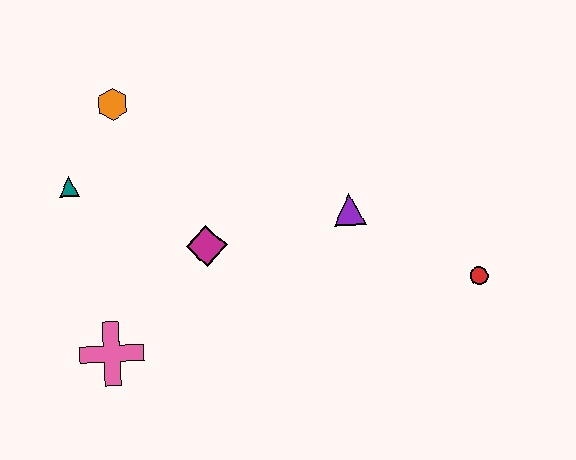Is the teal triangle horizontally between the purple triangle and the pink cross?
No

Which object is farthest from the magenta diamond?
The red circle is farthest from the magenta diamond.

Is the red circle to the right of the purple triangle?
Yes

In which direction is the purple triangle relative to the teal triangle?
The purple triangle is to the right of the teal triangle.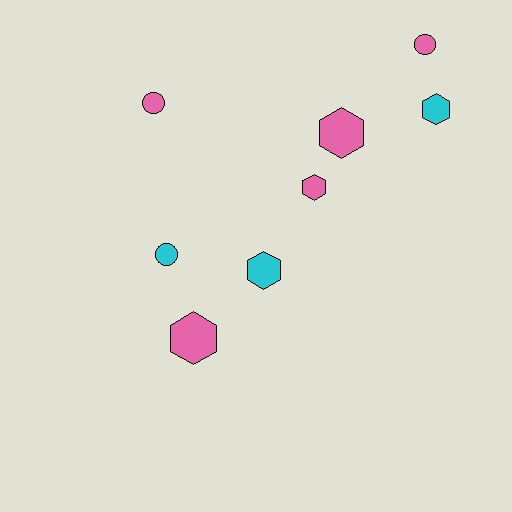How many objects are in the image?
There are 8 objects.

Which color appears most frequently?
Pink, with 5 objects.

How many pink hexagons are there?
There are 3 pink hexagons.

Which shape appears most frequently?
Hexagon, with 5 objects.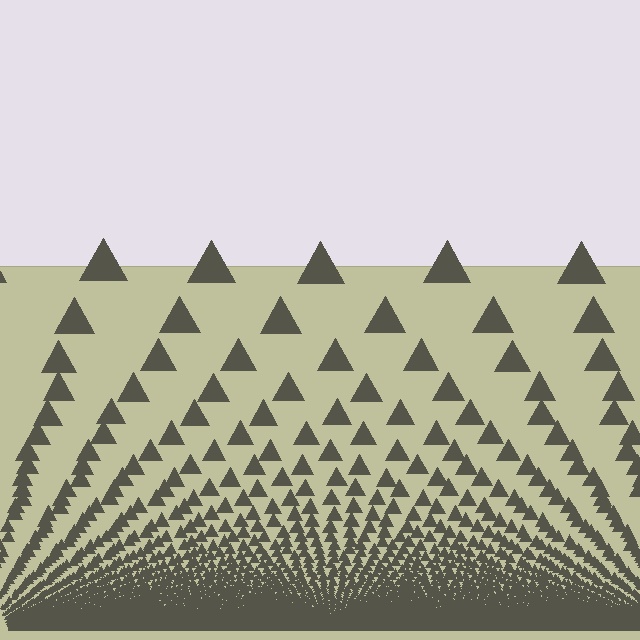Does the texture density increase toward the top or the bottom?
Density increases toward the bottom.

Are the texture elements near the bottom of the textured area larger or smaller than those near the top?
Smaller. The gradient is inverted — elements near the bottom are smaller and denser.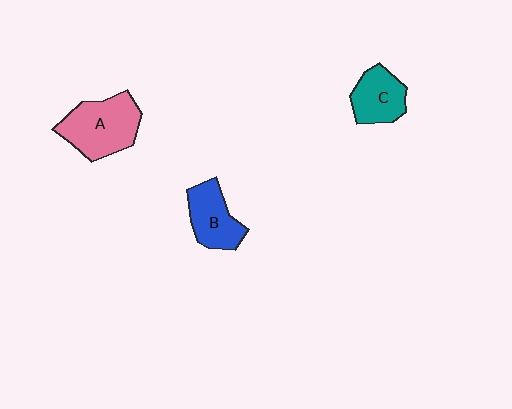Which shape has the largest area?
Shape A (pink).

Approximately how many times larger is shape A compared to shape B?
Approximately 1.4 times.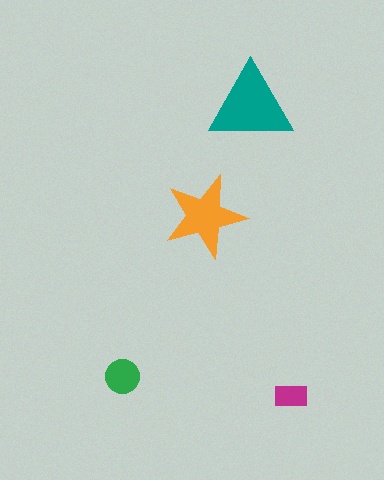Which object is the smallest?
The magenta rectangle.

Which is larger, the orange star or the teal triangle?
The teal triangle.